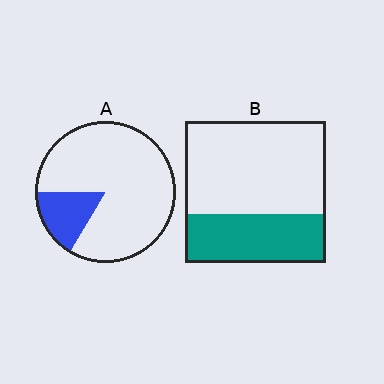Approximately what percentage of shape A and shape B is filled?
A is approximately 15% and B is approximately 35%.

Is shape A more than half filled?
No.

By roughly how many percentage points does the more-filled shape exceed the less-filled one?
By roughly 20 percentage points (B over A).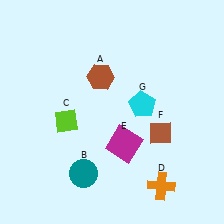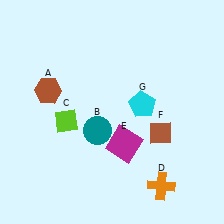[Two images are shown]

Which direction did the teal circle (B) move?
The teal circle (B) moved up.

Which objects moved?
The objects that moved are: the brown hexagon (A), the teal circle (B).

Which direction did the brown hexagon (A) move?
The brown hexagon (A) moved left.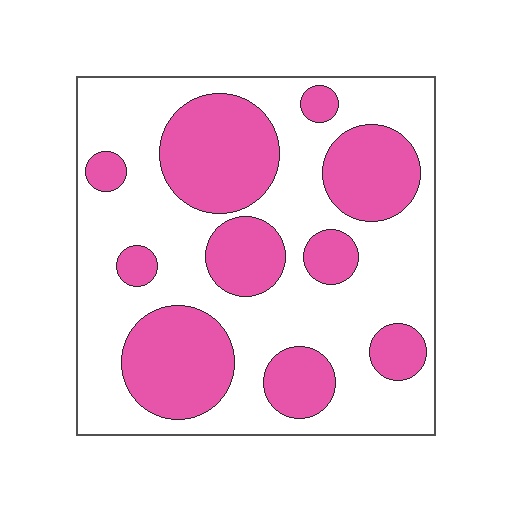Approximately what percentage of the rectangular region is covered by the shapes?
Approximately 35%.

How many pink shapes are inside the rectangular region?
10.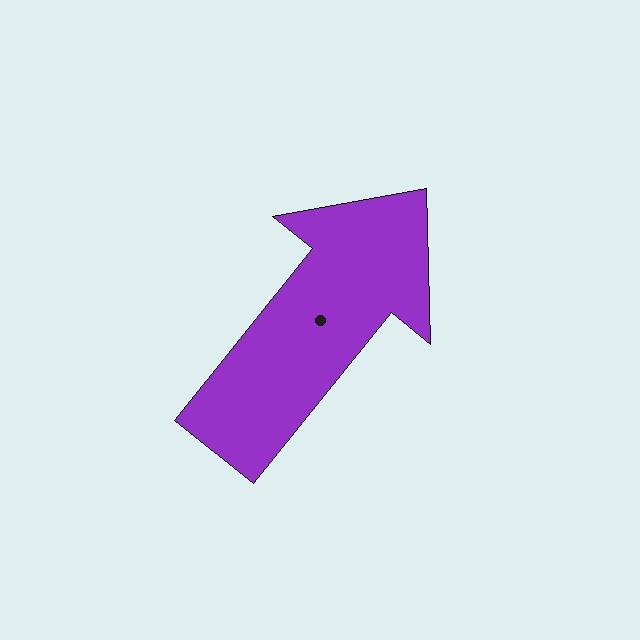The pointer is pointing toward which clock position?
Roughly 1 o'clock.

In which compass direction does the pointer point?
Northeast.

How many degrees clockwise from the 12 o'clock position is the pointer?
Approximately 39 degrees.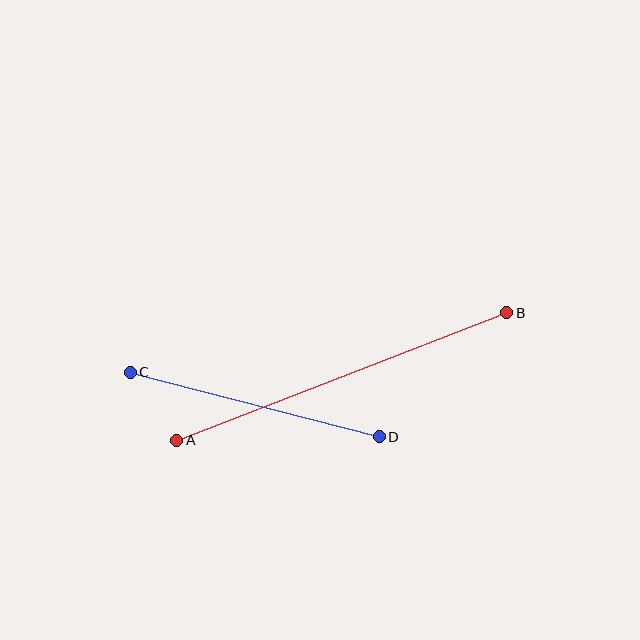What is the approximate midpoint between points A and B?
The midpoint is at approximately (342, 376) pixels.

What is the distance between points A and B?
The distance is approximately 354 pixels.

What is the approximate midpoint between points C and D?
The midpoint is at approximately (255, 405) pixels.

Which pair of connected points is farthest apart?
Points A and B are farthest apart.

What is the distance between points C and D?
The distance is approximately 257 pixels.